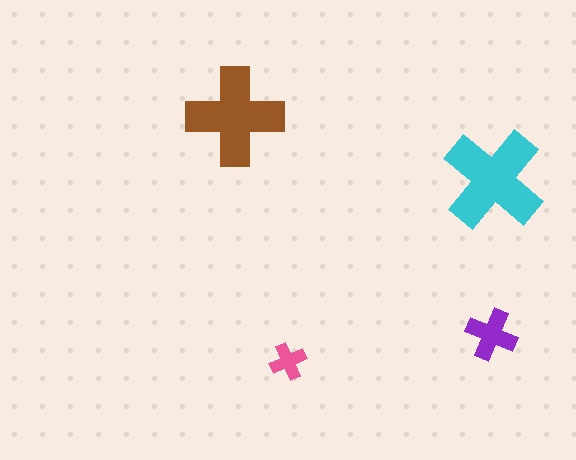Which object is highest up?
The brown cross is topmost.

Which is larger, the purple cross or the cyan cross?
The cyan one.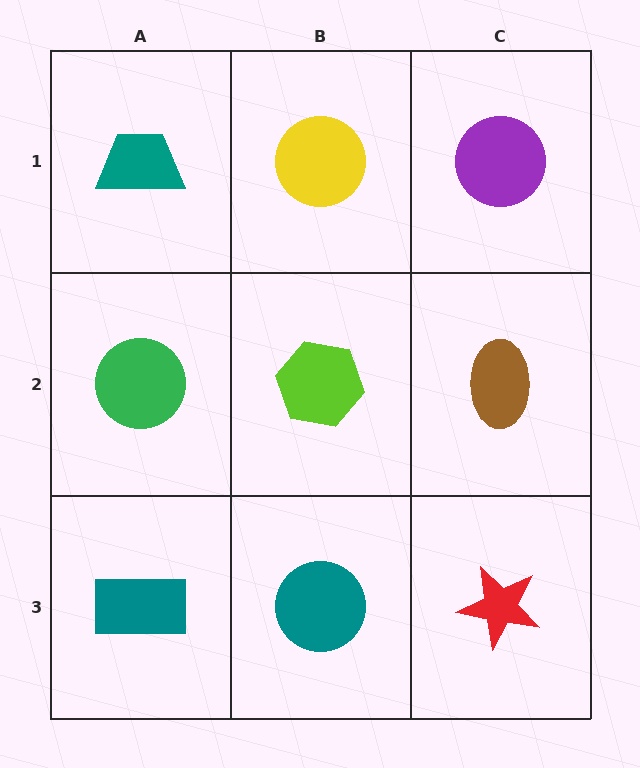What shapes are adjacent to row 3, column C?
A brown ellipse (row 2, column C), a teal circle (row 3, column B).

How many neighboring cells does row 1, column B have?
3.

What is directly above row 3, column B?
A lime hexagon.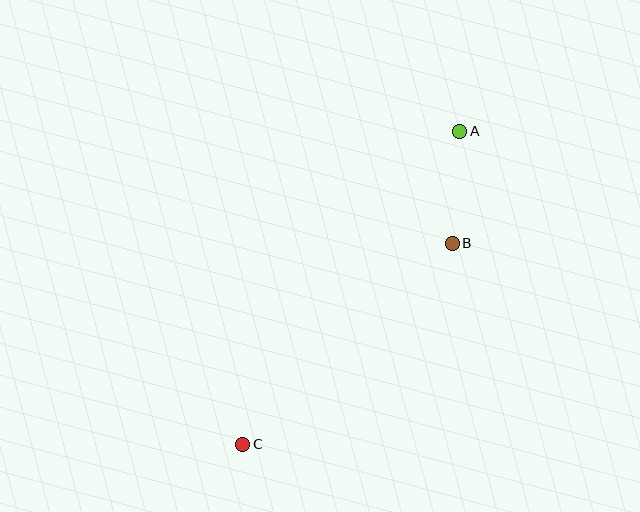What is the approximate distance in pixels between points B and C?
The distance between B and C is approximately 290 pixels.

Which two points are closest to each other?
Points A and B are closest to each other.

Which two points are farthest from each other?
Points A and C are farthest from each other.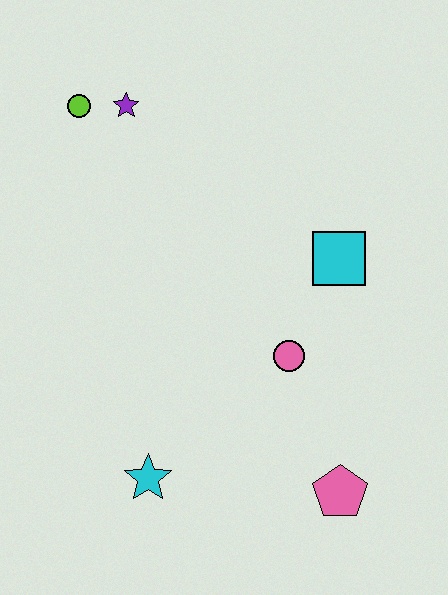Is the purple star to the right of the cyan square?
No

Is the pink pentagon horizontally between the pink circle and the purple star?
No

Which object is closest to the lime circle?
The purple star is closest to the lime circle.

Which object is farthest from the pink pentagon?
The lime circle is farthest from the pink pentagon.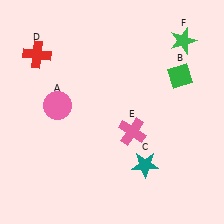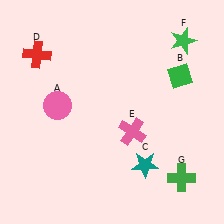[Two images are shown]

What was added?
A green cross (G) was added in Image 2.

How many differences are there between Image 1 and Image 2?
There is 1 difference between the two images.